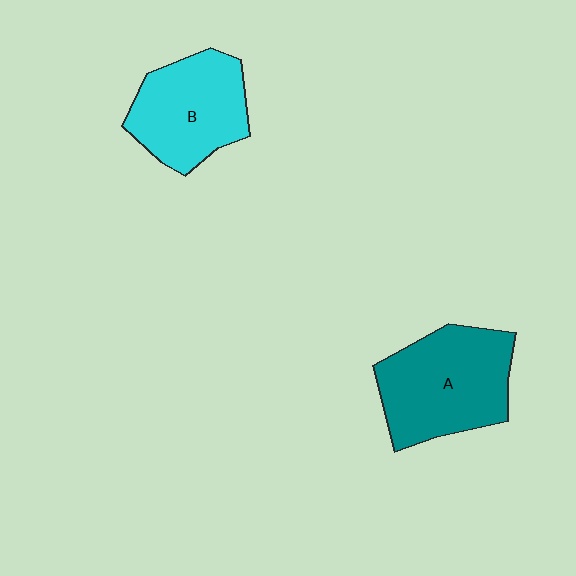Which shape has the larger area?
Shape A (teal).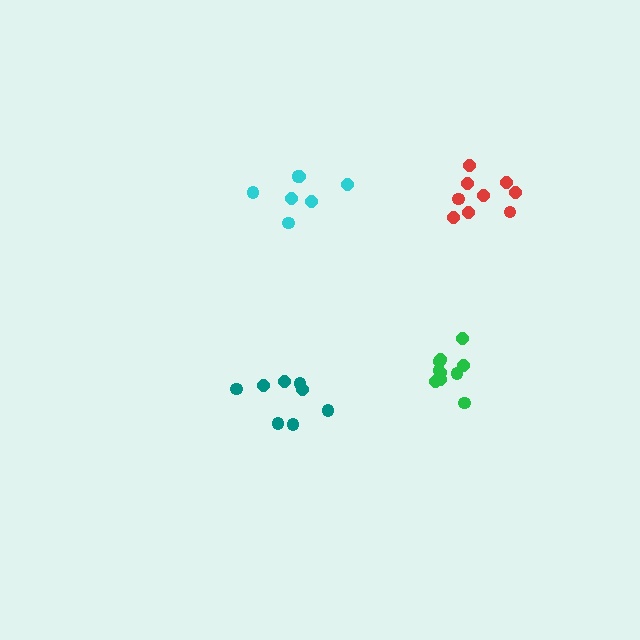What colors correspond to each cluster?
The clusters are colored: cyan, green, teal, red.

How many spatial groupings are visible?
There are 4 spatial groupings.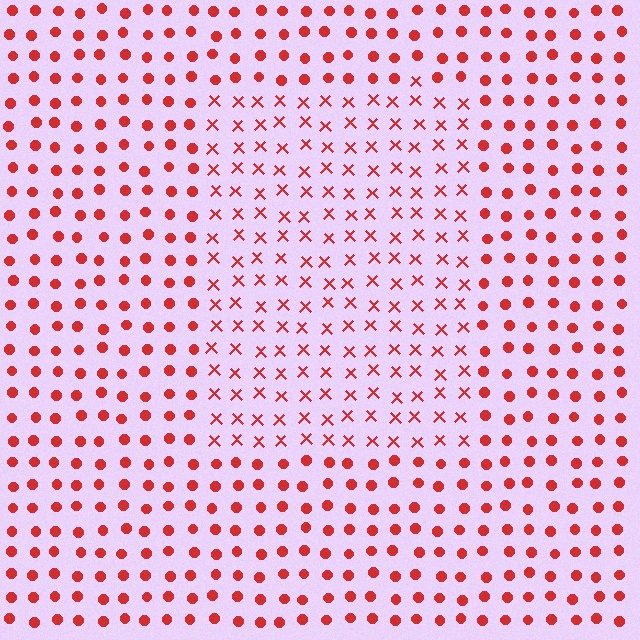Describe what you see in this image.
The image is filled with small red elements arranged in a uniform grid. A rectangle-shaped region contains X marks, while the surrounding area contains circles. The boundary is defined purely by the change in element shape.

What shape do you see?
I see a rectangle.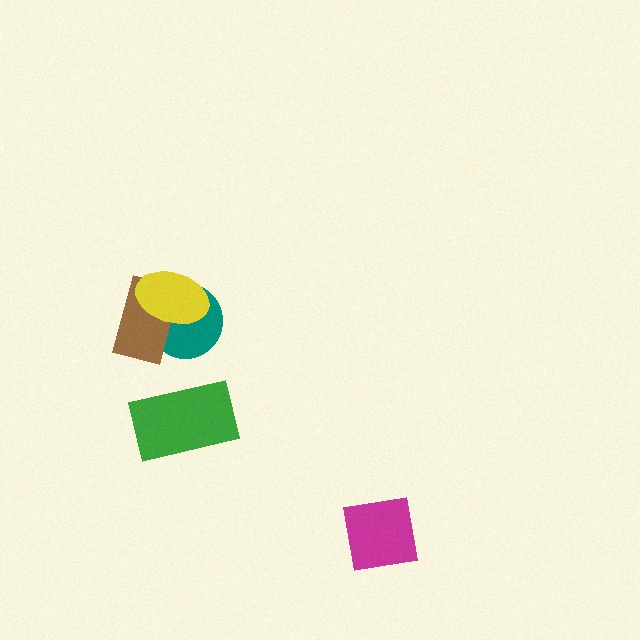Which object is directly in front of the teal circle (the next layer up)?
The brown rectangle is directly in front of the teal circle.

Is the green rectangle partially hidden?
No, no other shape covers it.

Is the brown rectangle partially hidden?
Yes, it is partially covered by another shape.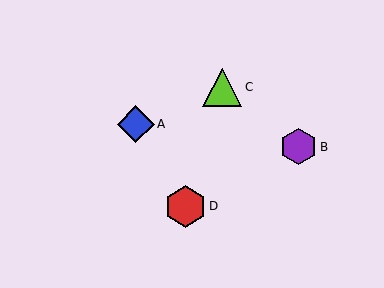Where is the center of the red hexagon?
The center of the red hexagon is at (186, 206).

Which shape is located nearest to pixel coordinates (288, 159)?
The purple hexagon (labeled B) at (299, 147) is nearest to that location.